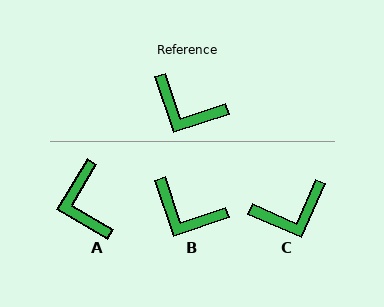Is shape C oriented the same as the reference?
No, it is off by about 48 degrees.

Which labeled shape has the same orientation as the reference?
B.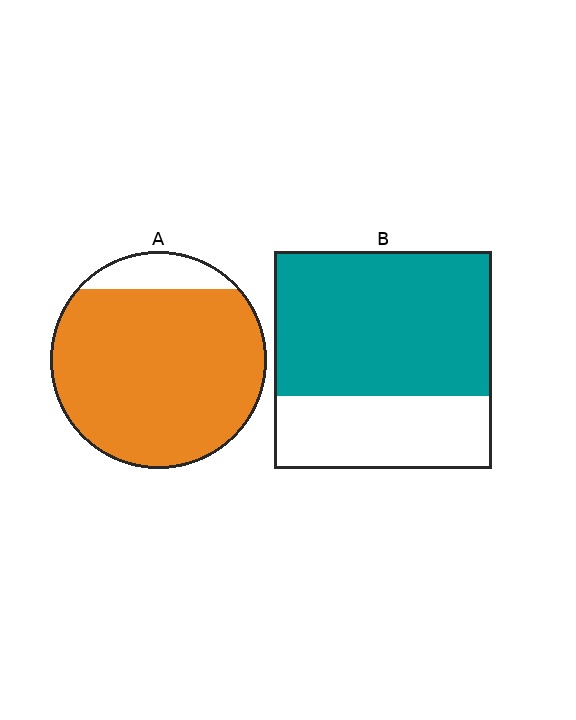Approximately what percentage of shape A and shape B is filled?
A is approximately 90% and B is approximately 65%.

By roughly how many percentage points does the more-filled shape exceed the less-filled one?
By roughly 20 percentage points (A over B).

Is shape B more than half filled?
Yes.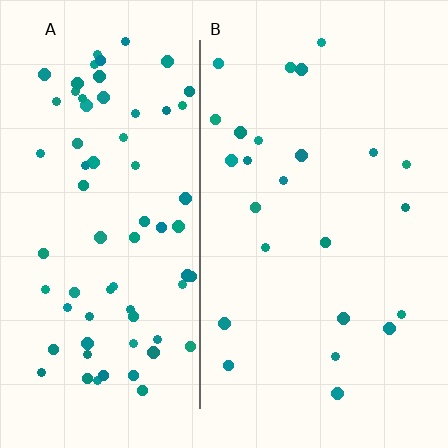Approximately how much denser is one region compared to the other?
Approximately 3.0× — region A over region B.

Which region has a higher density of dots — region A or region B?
A (the left).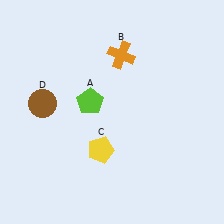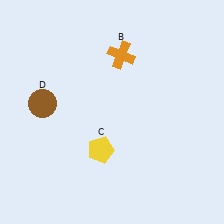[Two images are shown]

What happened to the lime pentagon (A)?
The lime pentagon (A) was removed in Image 2. It was in the top-left area of Image 1.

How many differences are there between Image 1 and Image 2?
There is 1 difference between the two images.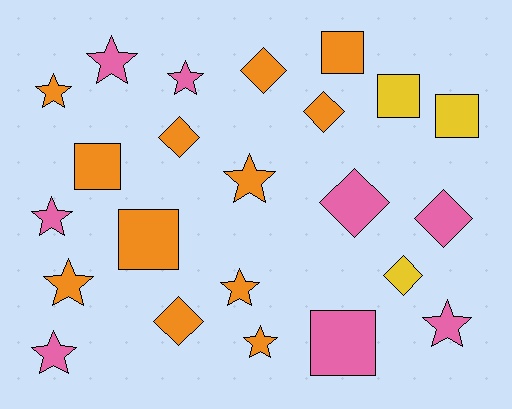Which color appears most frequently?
Orange, with 12 objects.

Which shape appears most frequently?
Star, with 10 objects.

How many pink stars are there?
There are 5 pink stars.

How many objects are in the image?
There are 23 objects.